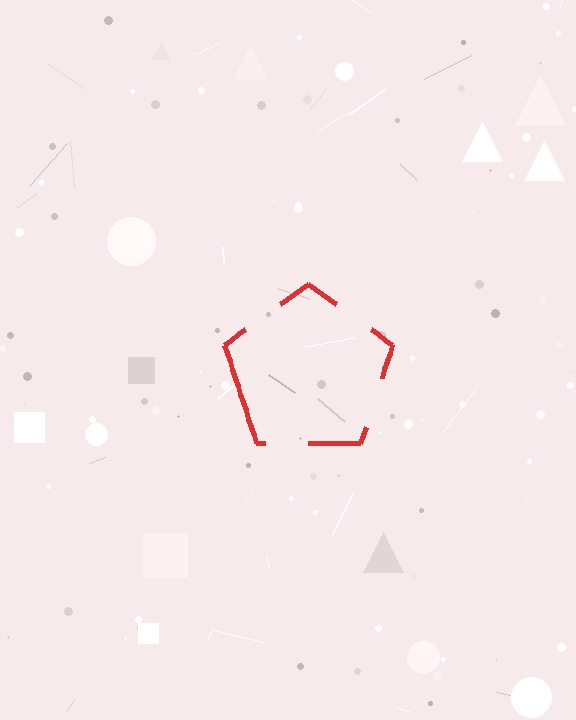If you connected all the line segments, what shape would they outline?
They would outline a pentagon.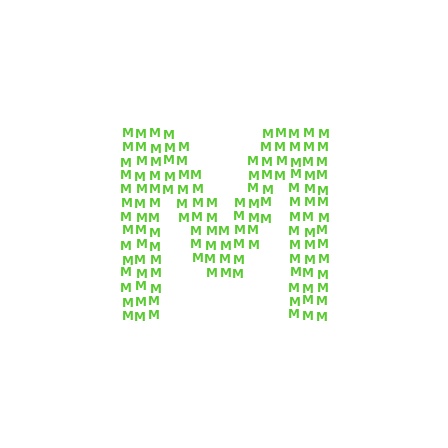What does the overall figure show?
The overall figure shows the letter M.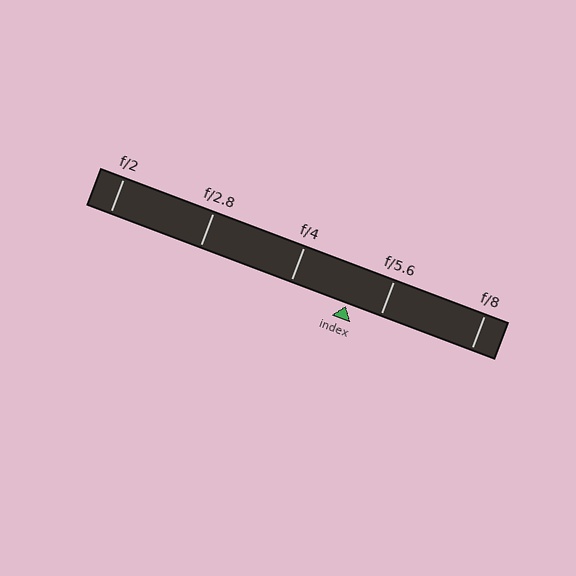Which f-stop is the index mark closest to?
The index mark is closest to f/5.6.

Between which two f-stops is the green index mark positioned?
The index mark is between f/4 and f/5.6.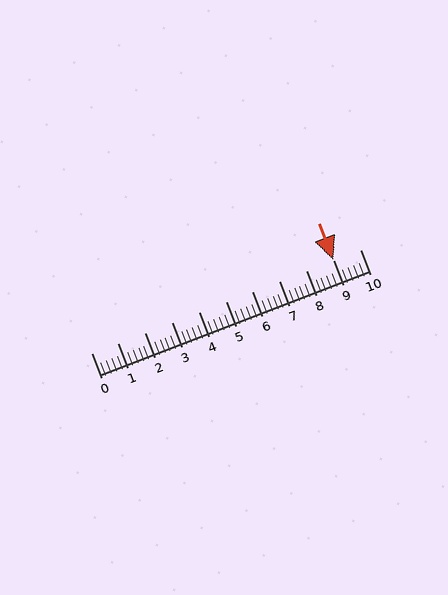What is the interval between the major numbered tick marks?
The major tick marks are spaced 1 units apart.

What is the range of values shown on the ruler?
The ruler shows values from 0 to 10.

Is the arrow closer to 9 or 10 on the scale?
The arrow is closer to 9.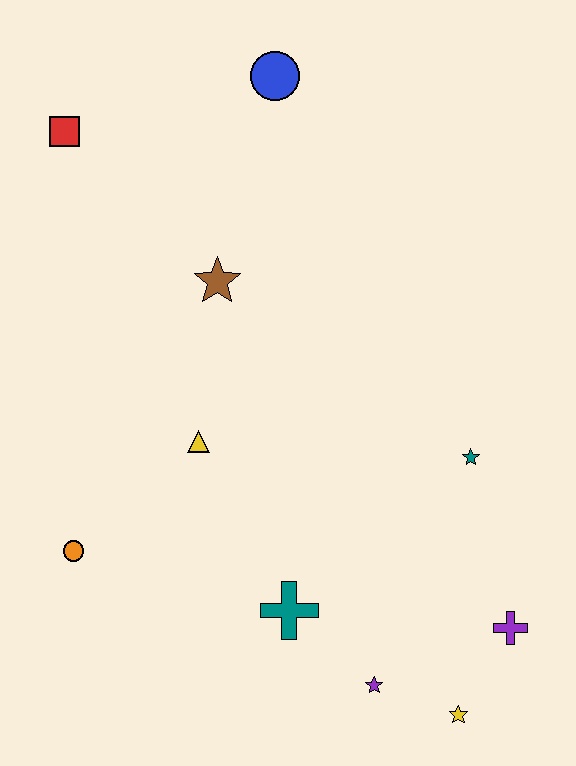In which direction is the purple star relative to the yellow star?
The purple star is to the left of the yellow star.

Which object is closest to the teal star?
The purple cross is closest to the teal star.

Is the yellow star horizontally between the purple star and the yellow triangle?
No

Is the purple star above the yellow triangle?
No